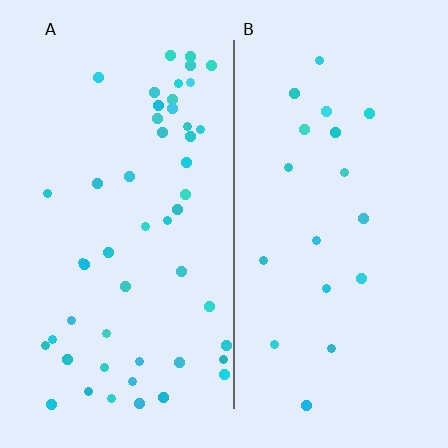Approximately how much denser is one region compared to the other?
Approximately 2.7× — region A over region B.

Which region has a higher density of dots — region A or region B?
A (the left).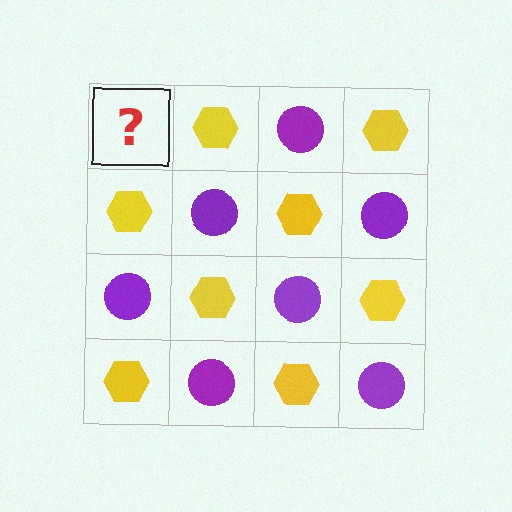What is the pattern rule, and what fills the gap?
The rule is that it alternates purple circle and yellow hexagon in a checkerboard pattern. The gap should be filled with a purple circle.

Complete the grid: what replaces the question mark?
The question mark should be replaced with a purple circle.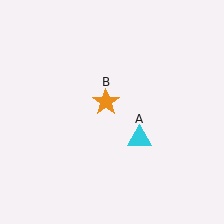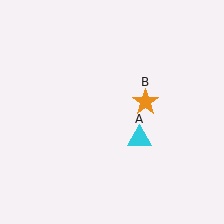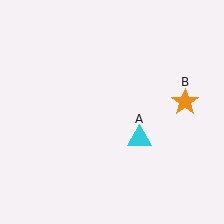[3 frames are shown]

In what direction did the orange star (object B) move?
The orange star (object B) moved right.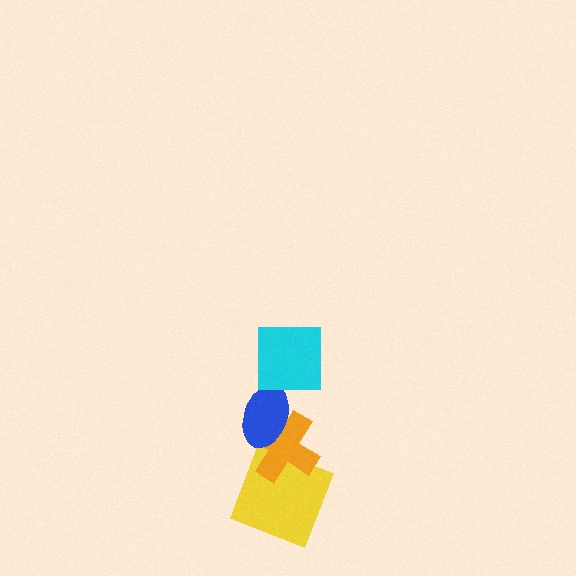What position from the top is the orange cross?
The orange cross is 3rd from the top.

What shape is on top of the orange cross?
The blue ellipse is on top of the orange cross.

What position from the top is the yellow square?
The yellow square is 4th from the top.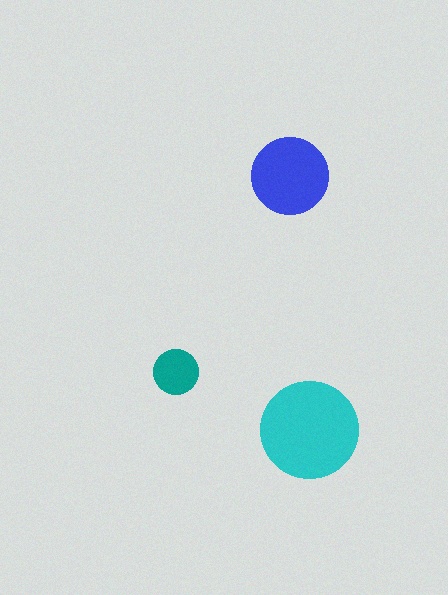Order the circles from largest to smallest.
the cyan one, the blue one, the teal one.